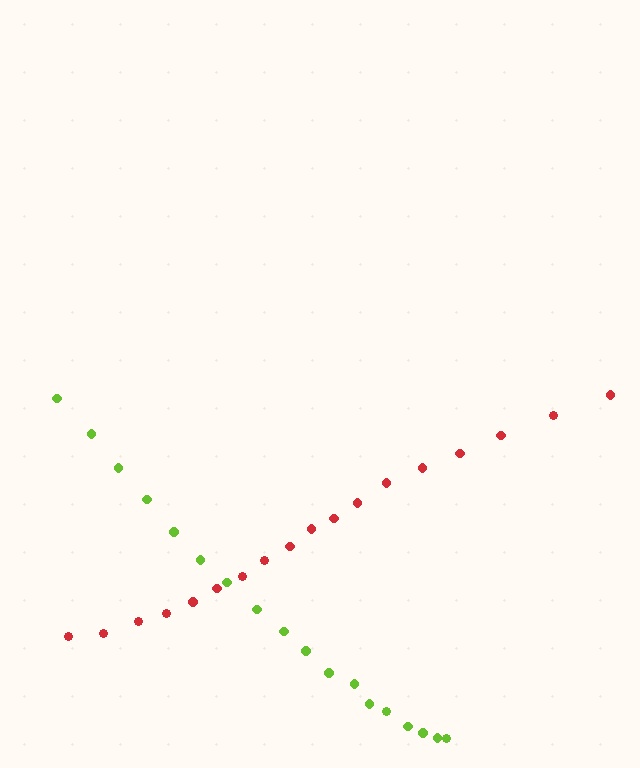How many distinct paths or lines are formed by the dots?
There are 2 distinct paths.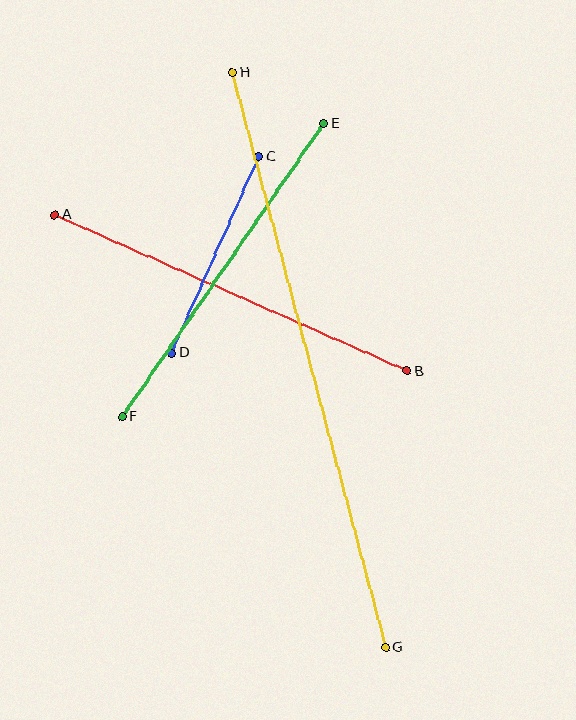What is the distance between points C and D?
The distance is approximately 215 pixels.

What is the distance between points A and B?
The distance is approximately 386 pixels.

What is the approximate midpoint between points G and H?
The midpoint is at approximately (309, 360) pixels.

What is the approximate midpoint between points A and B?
The midpoint is at approximately (231, 293) pixels.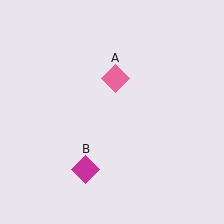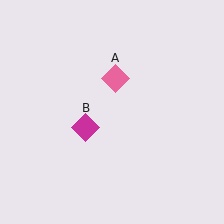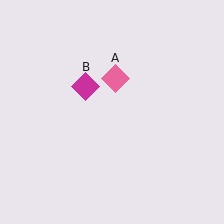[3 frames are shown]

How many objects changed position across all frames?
1 object changed position: magenta diamond (object B).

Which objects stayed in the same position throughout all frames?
Pink diamond (object A) remained stationary.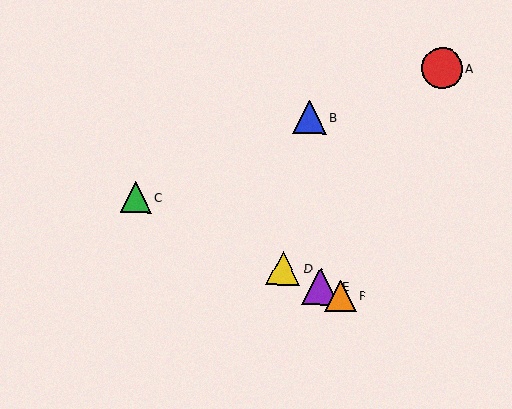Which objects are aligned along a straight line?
Objects C, D, E, F are aligned along a straight line.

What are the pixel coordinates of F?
Object F is at (340, 296).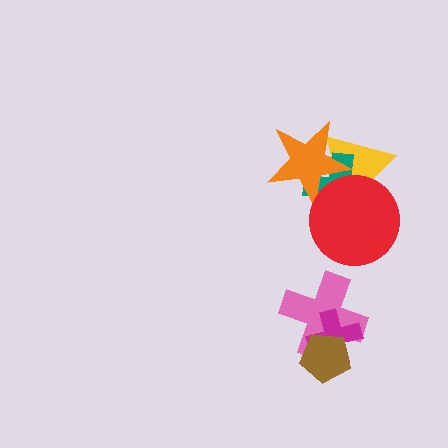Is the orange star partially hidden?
Yes, it is partially covered by another shape.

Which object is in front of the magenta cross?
The brown pentagon is in front of the magenta cross.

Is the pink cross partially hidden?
Yes, it is partially covered by another shape.